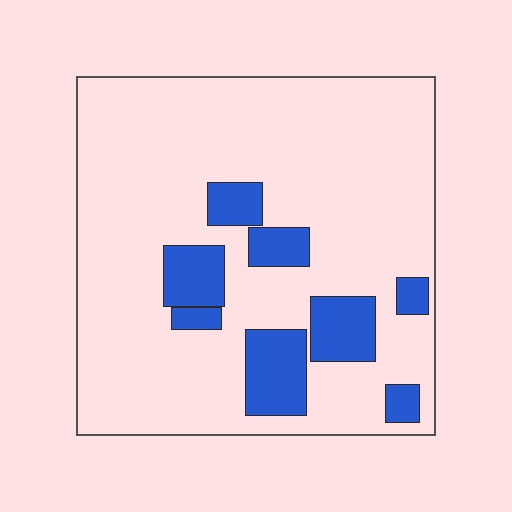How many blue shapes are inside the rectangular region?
8.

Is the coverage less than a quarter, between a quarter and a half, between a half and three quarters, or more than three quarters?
Less than a quarter.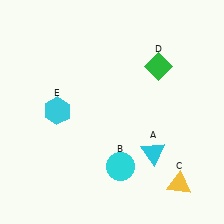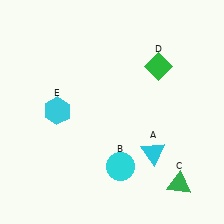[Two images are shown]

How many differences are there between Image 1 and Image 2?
There is 1 difference between the two images.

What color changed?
The triangle (C) changed from yellow in Image 1 to green in Image 2.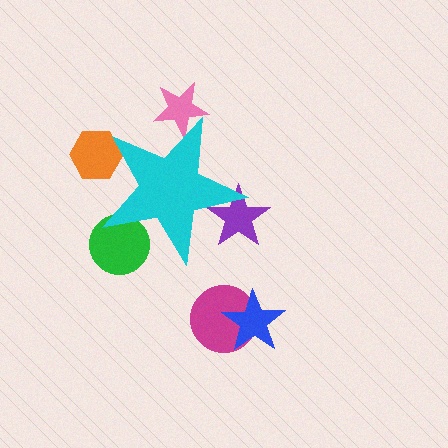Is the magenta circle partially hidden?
No, the magenta circle is fully visible.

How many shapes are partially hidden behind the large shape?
4 shapes are partially hidden.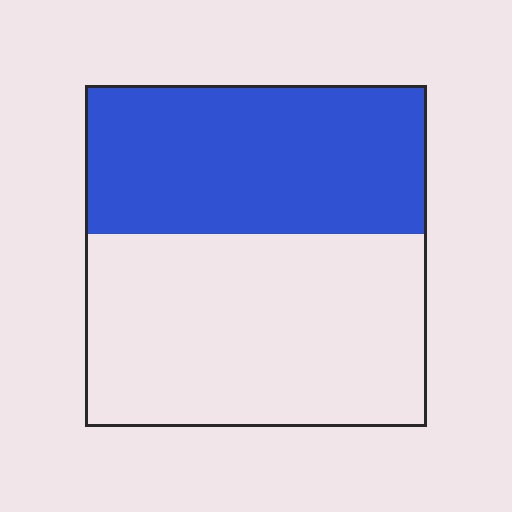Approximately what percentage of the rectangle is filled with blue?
Approximately 45%.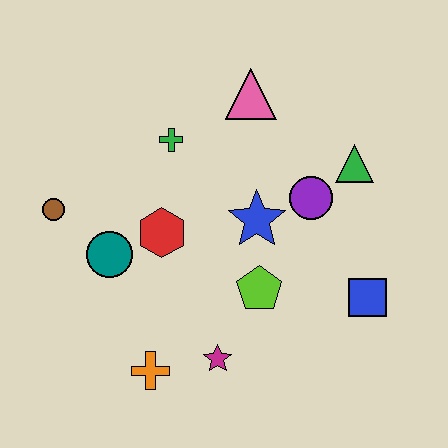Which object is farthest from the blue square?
The brown circle is farthest from the blue square.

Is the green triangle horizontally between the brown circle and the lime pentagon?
No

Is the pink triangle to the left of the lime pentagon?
Yes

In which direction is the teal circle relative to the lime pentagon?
The teal circle is to the left of the lime pentagon.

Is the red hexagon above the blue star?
No